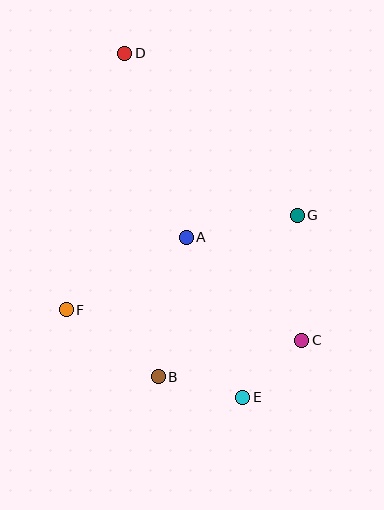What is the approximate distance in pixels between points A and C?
The distance between A and C is approximately 155 pixels.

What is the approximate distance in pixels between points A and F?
The distance between A and F is approximately 140 pixels.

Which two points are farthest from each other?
Points D and E are farthest from each other.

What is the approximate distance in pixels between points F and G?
The distance between F and G is approximately 249 pixels.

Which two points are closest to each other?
Points C and E are closest to each other.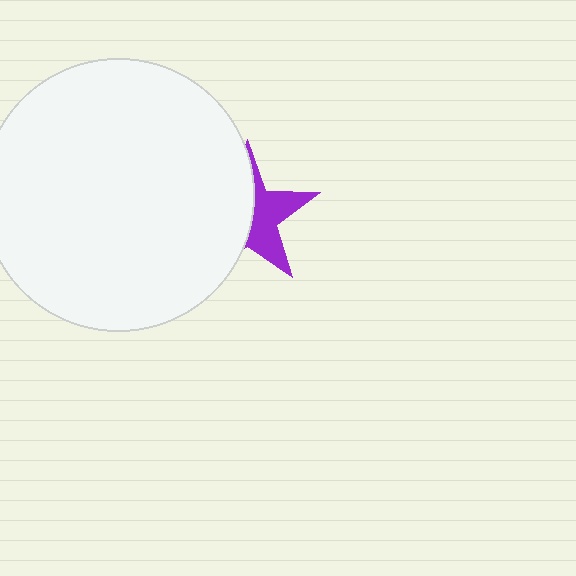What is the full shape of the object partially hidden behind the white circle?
The partially hidden object is a purple star.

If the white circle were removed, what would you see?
You would see the complete purple star.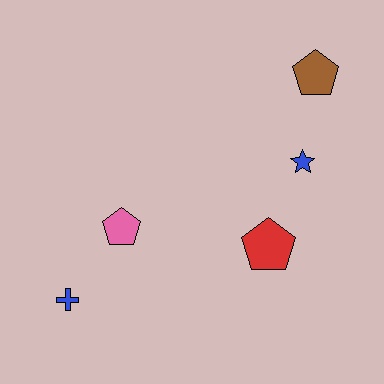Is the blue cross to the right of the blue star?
No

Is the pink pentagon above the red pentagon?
Yes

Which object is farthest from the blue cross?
The brown pentagon is farthest from the blue cross.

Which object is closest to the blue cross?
The pink pentagon is closest to the blue cross.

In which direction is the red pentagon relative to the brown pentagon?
The red pentagon is below the brown pentagon.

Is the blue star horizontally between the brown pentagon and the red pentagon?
Yes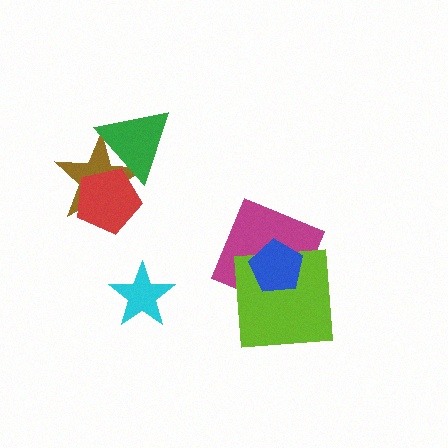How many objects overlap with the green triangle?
2 objects overlap with the green triangle.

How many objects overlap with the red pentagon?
2 objects overlap with the red pentagon.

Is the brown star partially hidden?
Yes, it is partially covered by another shape.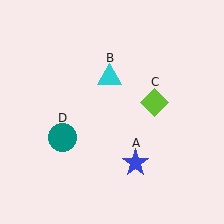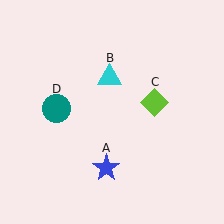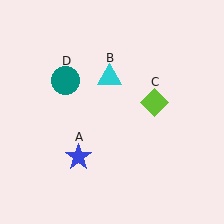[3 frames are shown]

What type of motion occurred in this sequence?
The blue star (object A), teal circle (object D) rotated clockwise around the center of the scene.